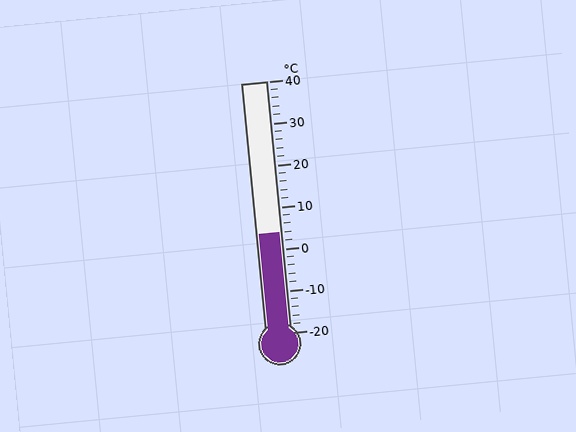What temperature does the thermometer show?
The thermometer shows approximately 4°C.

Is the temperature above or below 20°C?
The temperature is below 20°C.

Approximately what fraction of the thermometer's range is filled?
The thermometer is filled to approximately 40% of its range.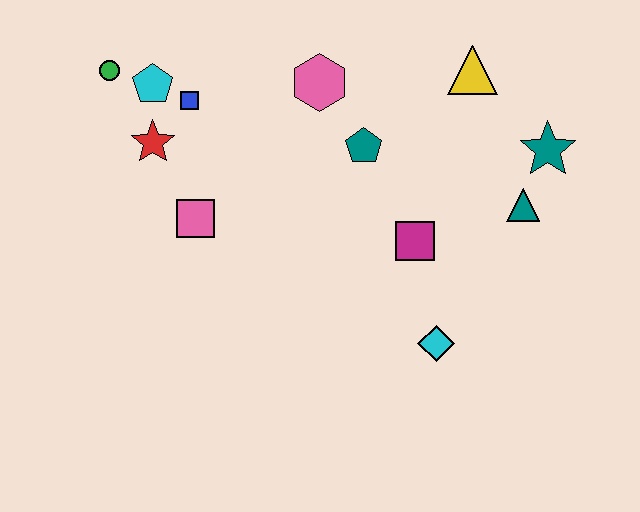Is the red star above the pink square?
Yes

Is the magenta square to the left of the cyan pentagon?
No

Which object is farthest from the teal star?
The green circle is farthest from the teal star.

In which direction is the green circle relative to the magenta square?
The green circle is to the left of the magenta square.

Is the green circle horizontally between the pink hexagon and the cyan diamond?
No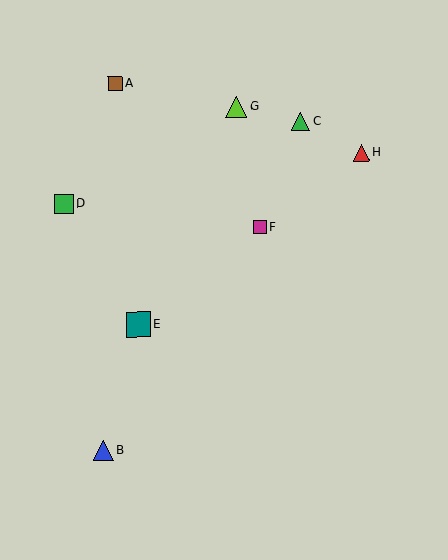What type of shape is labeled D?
Shape D is a green square.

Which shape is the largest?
The teal square (labeled E) is the largest.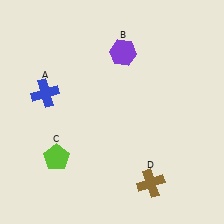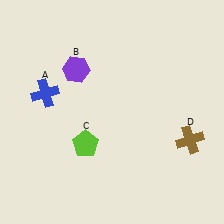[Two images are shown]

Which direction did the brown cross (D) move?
The brown cross (D) moved up.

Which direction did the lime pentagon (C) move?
The lime pentagon (C) moved right.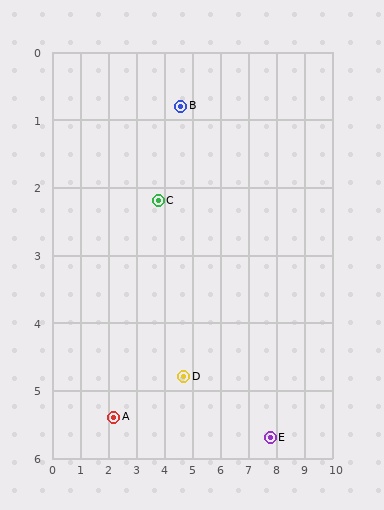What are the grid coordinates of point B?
Point B is at approximately (4.6, 0.8).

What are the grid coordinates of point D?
Point D is at approximately (4.7, 4.8).